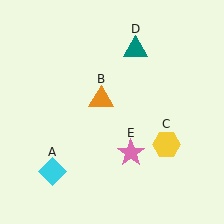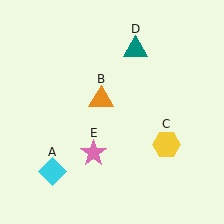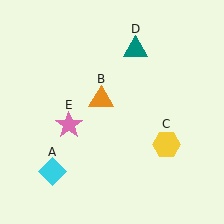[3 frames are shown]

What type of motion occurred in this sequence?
The pink star (object E) rotated clockwise around the center of the scene.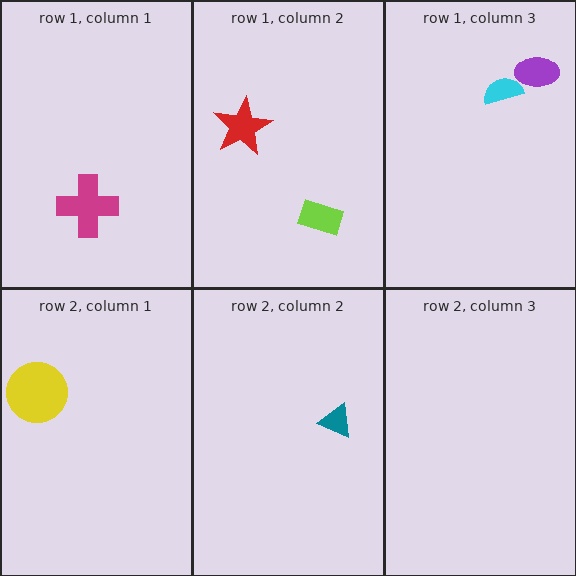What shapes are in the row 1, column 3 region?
The cyan semicircle, the purple ellipse.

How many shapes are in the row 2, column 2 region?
1.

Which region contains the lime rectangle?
The row 1, column 2 region.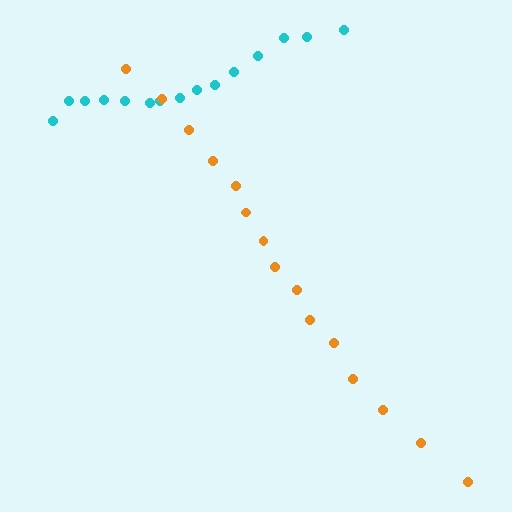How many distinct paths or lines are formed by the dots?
There are 2 distinct paths.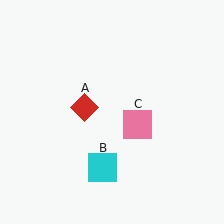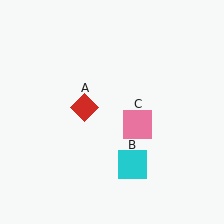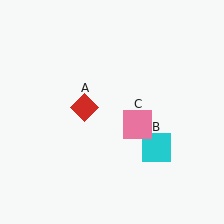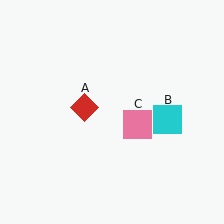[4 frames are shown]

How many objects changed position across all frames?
1 object changed position: cyan square (object B).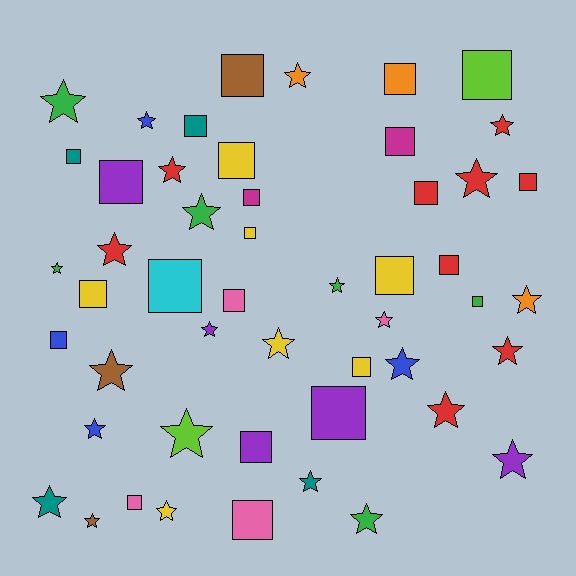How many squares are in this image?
There are 24 squares.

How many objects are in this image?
There are 50 objects.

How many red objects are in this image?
There are 9 red objects.